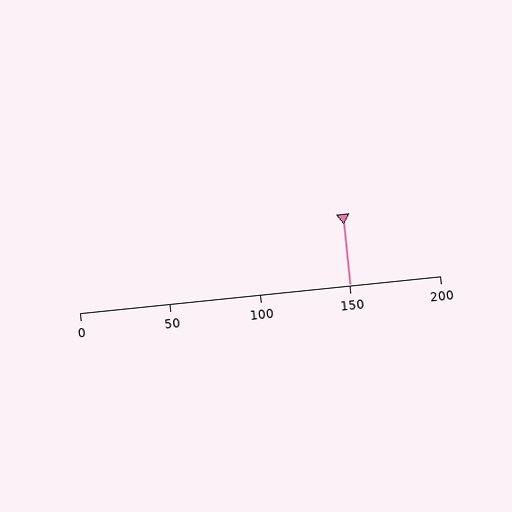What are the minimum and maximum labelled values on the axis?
The axis runs from 0 to 200.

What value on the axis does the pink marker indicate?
The marker indicates approximately 150.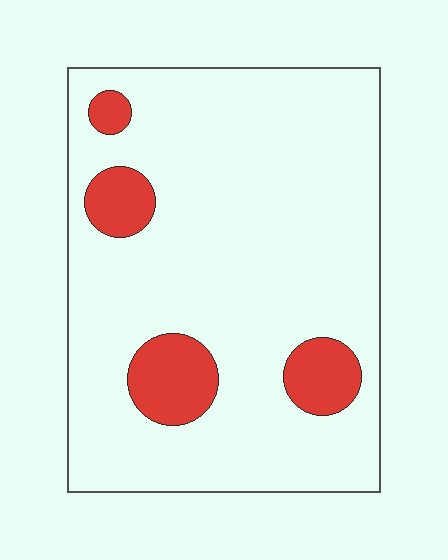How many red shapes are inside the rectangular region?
4.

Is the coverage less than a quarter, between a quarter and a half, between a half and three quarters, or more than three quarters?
Less than a quarter.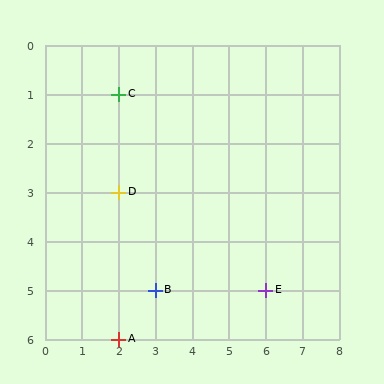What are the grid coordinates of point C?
Point C is at grid coordinates (2, 1).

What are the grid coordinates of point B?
Point B is at grid coordinates (3, 5).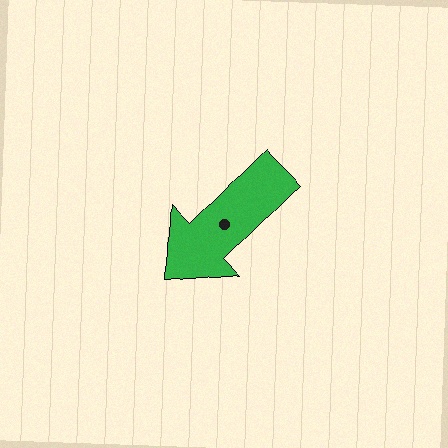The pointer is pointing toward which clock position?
Roughly 7 o'clock.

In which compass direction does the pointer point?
Southwest.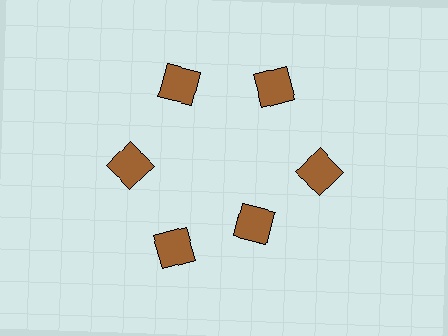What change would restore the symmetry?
The symmetry would be restored by moving it outward, back onto the ring so that all 6 squares sit at equal angles and equal distance from the center.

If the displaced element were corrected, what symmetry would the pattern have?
It would have 6-fold rotational symmetry — the pattern would map onto itself every 60 degrees.